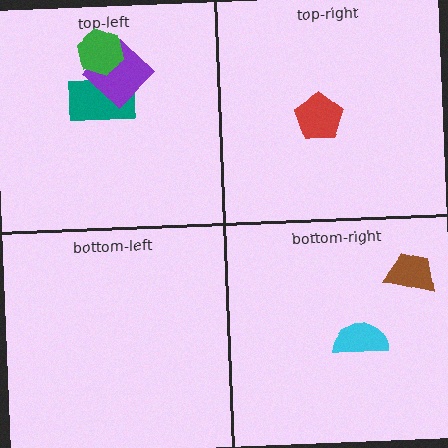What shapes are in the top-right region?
The red pentagon.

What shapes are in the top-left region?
The teal rectangle, the purple diamond, the green hexagon.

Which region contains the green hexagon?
The top-left region.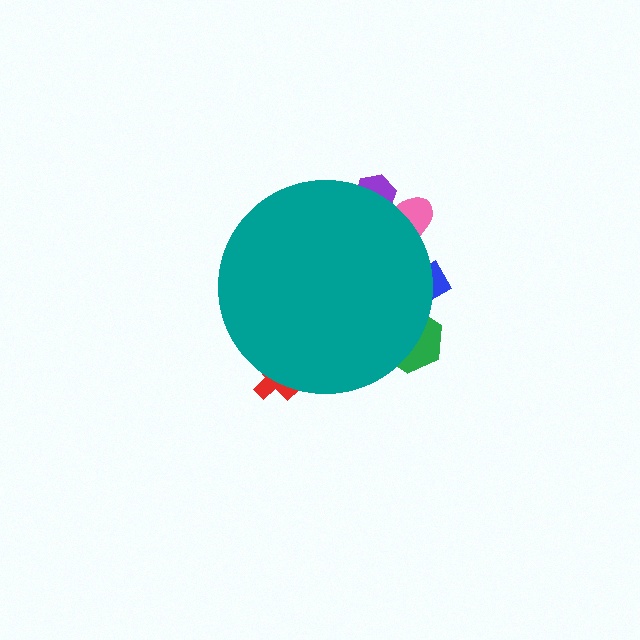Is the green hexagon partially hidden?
Yes, the green hexagon is partially hidden behind the teal circle.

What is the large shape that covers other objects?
A teal circle.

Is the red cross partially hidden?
Yes, the red cross is partially hidden behind the teal circle.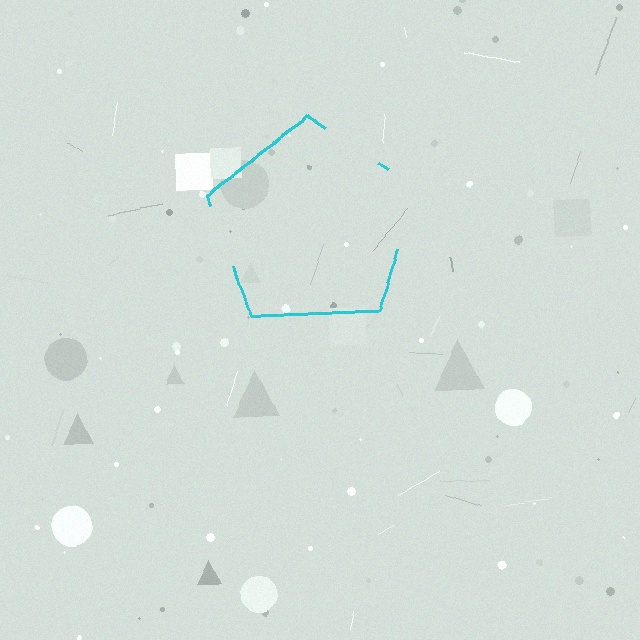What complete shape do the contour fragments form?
The contour fragments form a pentagon.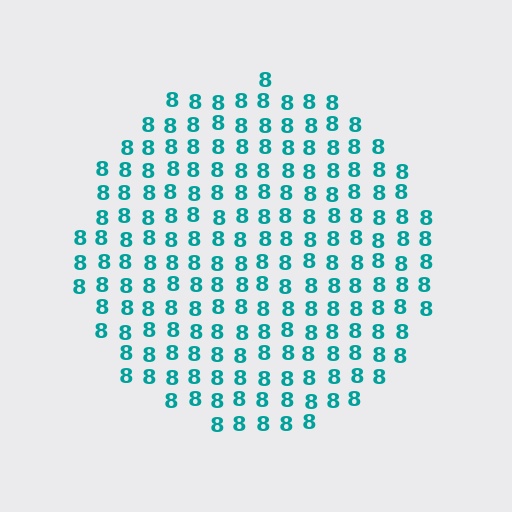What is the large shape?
The large shape is a circle.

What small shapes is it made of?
It is made of small digit 8's.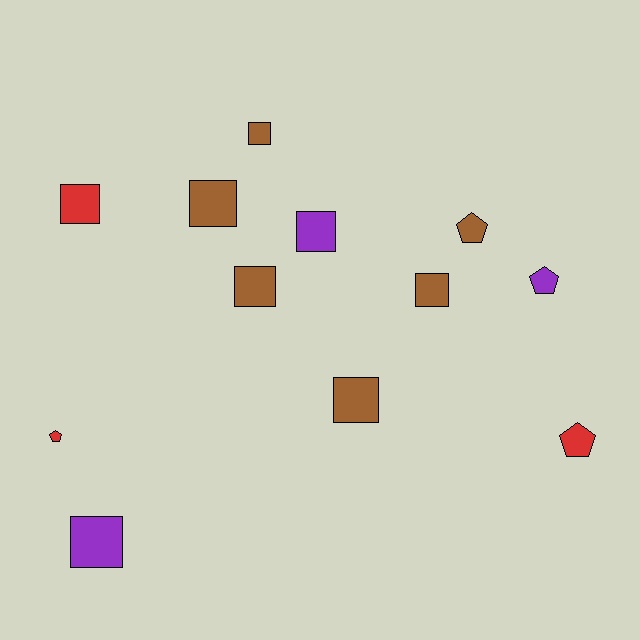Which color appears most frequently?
Brown, with 6 objects.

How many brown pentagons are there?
There is 1 brown pentagon.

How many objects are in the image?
There are 12 objects.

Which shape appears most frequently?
Square, with 8 objects.